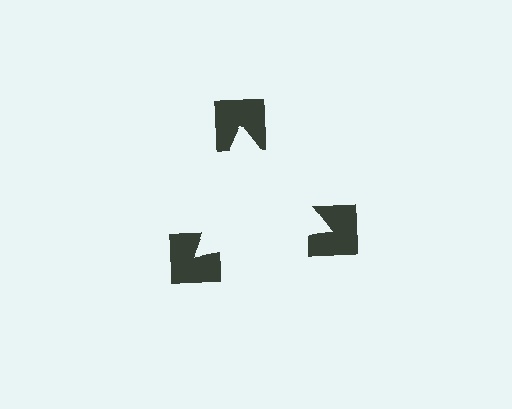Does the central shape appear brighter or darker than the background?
It typically appears slightly brighter than the background, even though no actual brightness change is drawn.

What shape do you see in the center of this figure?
An illusory triangle — its edges are inferred from the aligned wedge cuts in the notched squares, not physically drawn.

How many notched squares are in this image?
There are 3 — one at each vertex of the illusory triangle.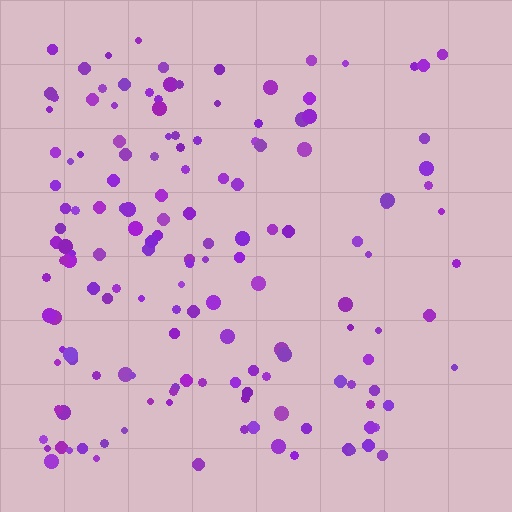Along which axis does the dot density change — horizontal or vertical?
Horizontal.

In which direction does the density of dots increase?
From right to left, with the left side densest.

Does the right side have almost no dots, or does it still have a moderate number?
Still a moderate number, just noticeably fewer than the left.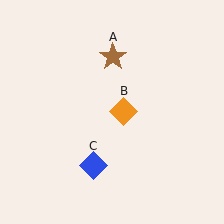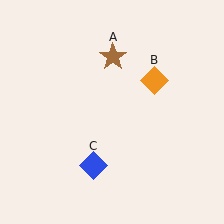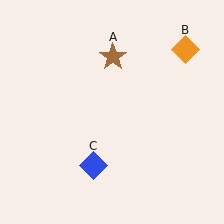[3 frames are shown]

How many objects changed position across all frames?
1 object changed position: orange diamond (object B).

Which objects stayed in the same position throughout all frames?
Brown star (object A) and blue diamond (object C) remained stationary.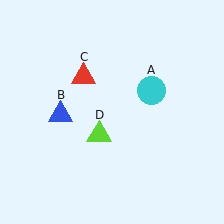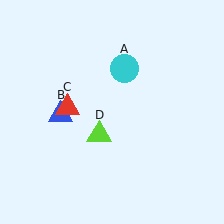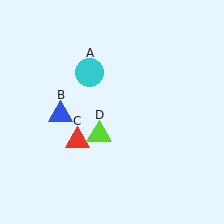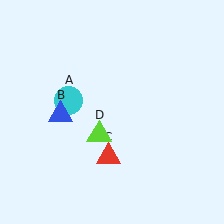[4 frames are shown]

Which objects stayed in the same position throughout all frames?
Blue triangle (object B) and lime triangle (object D) remained stationary.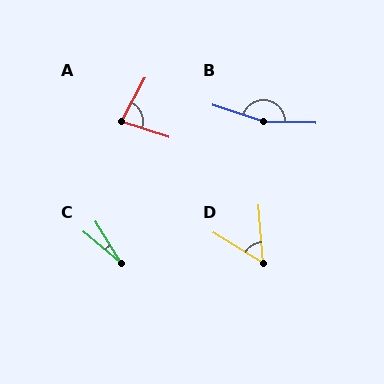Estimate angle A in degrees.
Approximately 80 degrees.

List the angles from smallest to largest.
C (18°), D (54°), A (80°), B (164°).